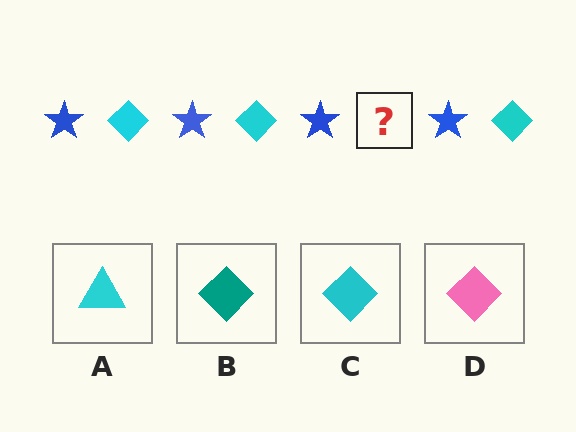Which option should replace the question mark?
Option C.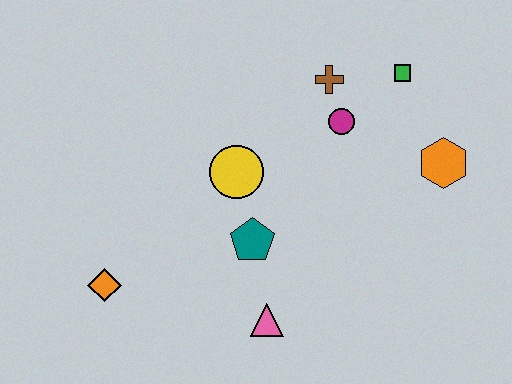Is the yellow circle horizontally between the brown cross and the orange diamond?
Yes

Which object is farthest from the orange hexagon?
The orange diamond is farthest from the orange hexagon.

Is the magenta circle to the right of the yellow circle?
Yes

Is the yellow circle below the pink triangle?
No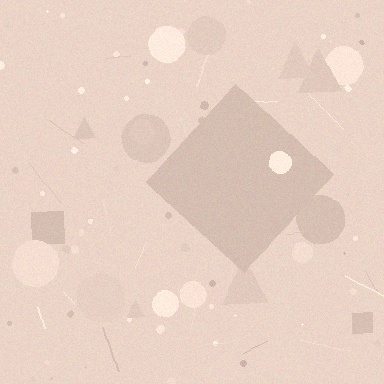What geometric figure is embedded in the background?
A diamond is embedded in the background.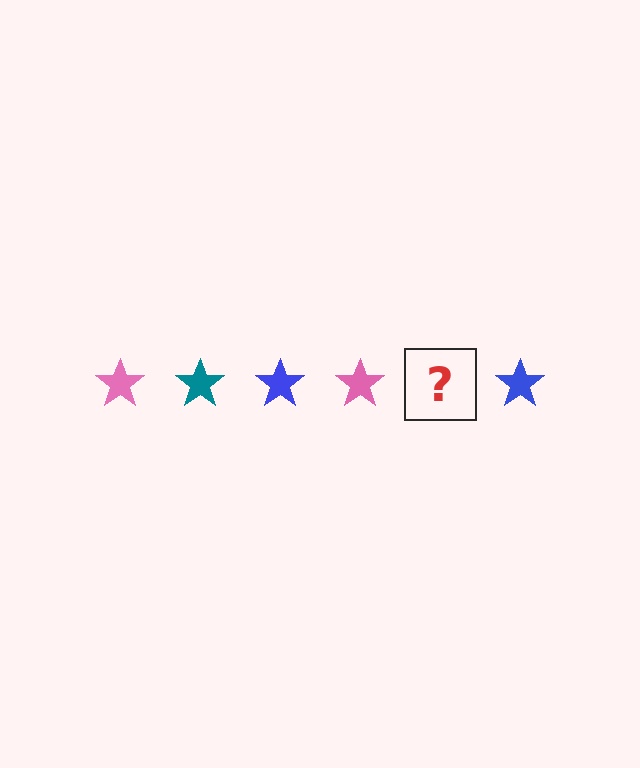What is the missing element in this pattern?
The missing element is a teal star.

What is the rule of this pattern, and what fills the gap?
The rule is that the pattern cycles through pink, teal, blue stars. The gap should be filled with a teal star.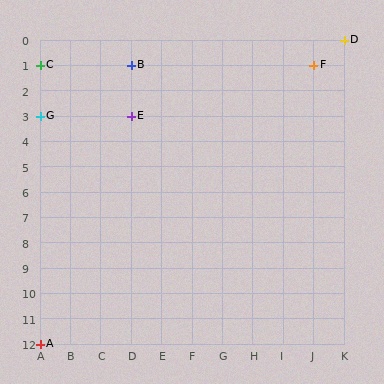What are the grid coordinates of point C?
Point C is at grid coordinates (A, 1).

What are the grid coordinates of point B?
Point B is at grid coordinates (D, 1).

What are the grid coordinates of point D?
Point D is at grid coordinates (K, 0).